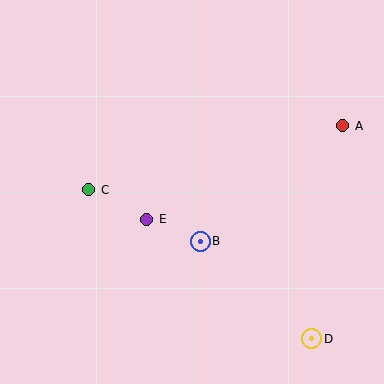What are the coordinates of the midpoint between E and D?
The midpoint between E and D is at (229, 279).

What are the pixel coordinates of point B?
Point B is at (200, 241).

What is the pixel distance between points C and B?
The distance between C and B is 123 pixels.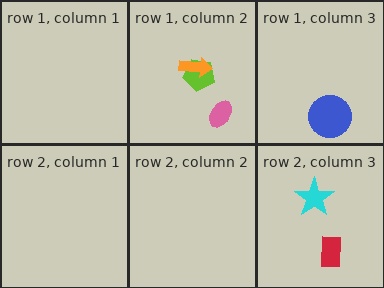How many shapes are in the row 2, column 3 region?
2.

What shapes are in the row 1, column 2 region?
The pink ellipse, the lime pentagon, the orange arrow.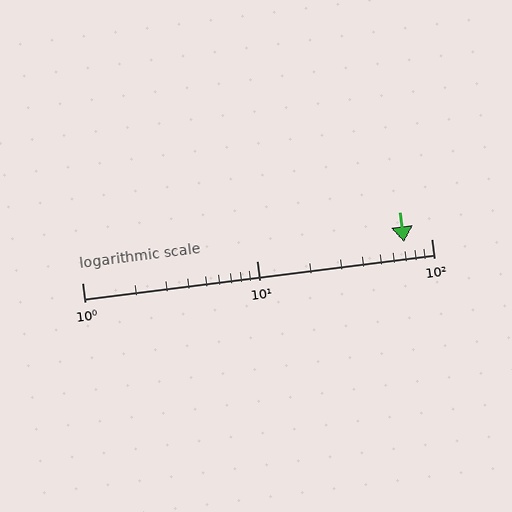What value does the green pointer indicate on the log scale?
The pointer indicates approximately 70.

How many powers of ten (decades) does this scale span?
The scale spans 2 decades, from 1 to 100.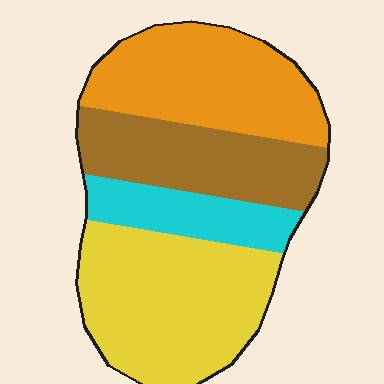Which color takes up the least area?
Cyan, at roughly 15%.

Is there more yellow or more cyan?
Yellow.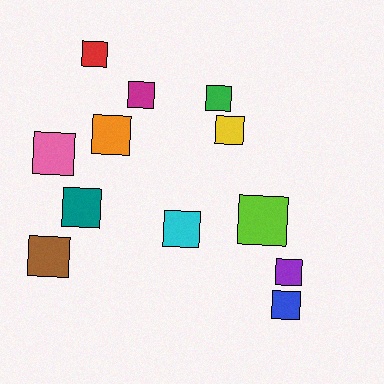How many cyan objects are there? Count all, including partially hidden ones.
There is 1 cyan object.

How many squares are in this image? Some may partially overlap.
There are 12 squares.